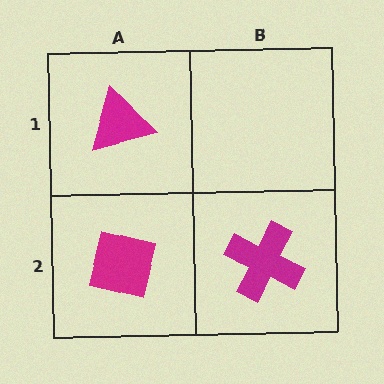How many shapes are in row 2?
2 shapes.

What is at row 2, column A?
A magenta square.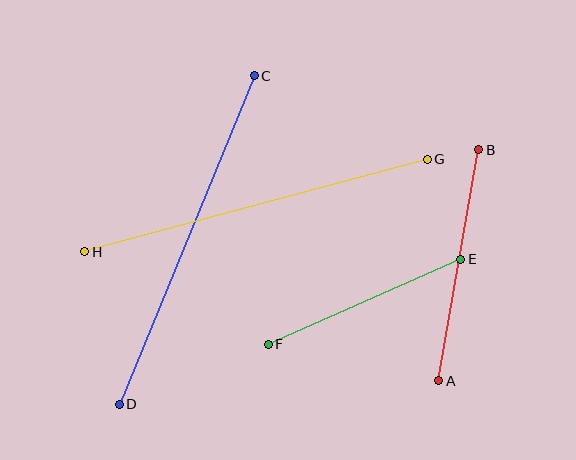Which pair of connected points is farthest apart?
Points C and D are farthest apart.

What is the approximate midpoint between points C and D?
The midpoint is at approximately (187, 240) pixels.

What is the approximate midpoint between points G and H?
The midpoint is at approximately (256, 206) pixels.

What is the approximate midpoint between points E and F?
The midpoint is at approximately (365, 302) pixels.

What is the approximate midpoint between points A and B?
The midpoint is at approximately (459, 265) pixels.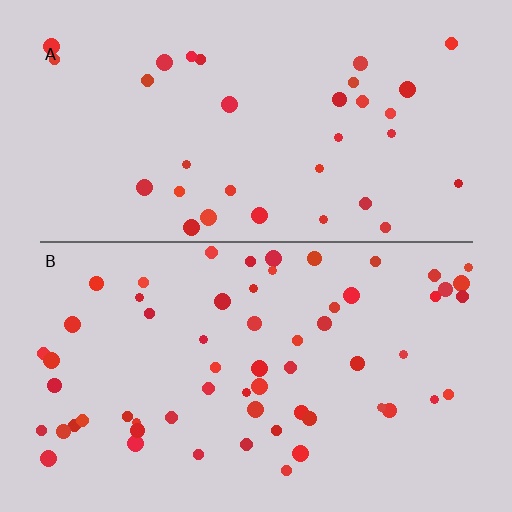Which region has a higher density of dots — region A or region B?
B (the bottom).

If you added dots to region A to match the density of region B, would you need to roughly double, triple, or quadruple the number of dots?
Approximately double.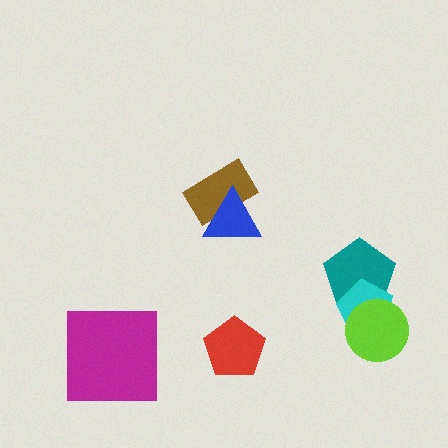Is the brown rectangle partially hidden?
Yes, it is partially covered by another shape.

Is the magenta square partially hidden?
No, no other shape covers it.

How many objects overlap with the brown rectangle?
1 object overlaps with the brown rectangle.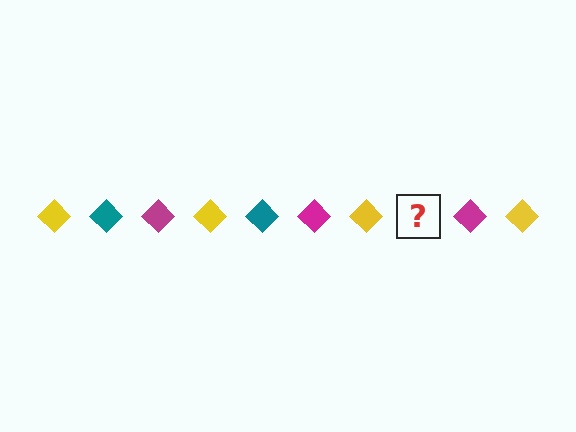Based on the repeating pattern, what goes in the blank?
The blank should be a teal diamond.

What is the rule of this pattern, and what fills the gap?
The rule is that the pattern cycles through yellow, teal, magenta diamonds. The gap should be filled with a teal diamond.